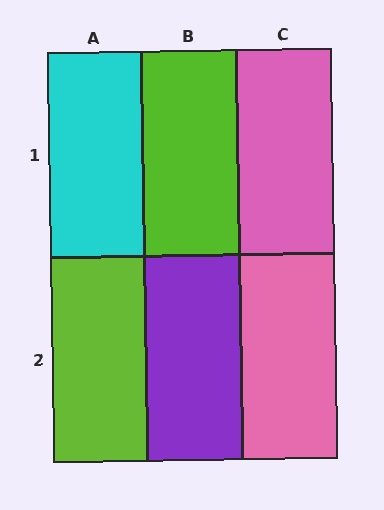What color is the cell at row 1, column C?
Pink.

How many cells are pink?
2 cells are pink.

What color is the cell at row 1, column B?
Lime.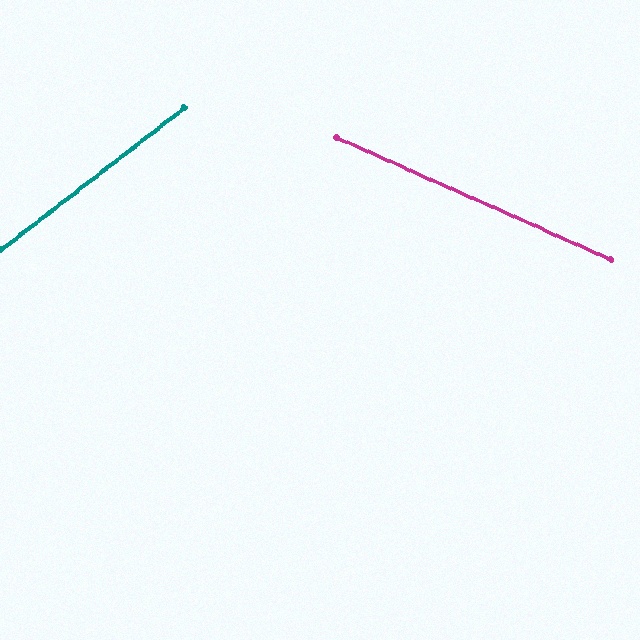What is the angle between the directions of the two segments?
Approximately 62 degrees.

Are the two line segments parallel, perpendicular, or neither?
Neither parallel nor perpendicular — they differ by about 62°.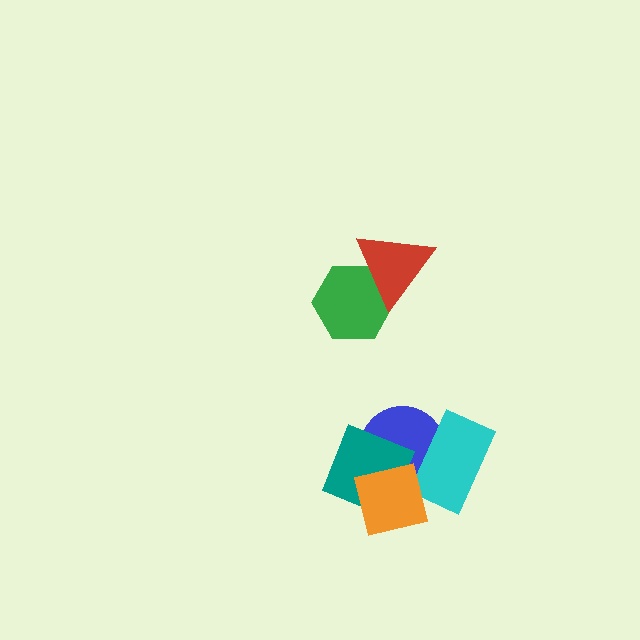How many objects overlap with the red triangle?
1 object overlaps with the red triangle.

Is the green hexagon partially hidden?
Yes, it is partially covered by another shape.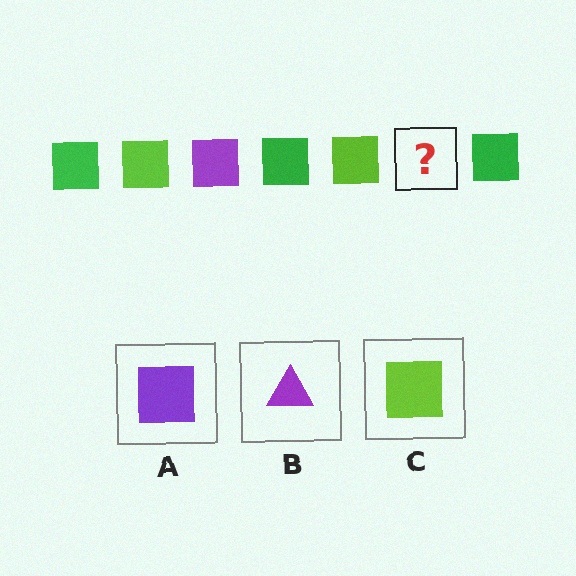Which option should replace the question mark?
Option A.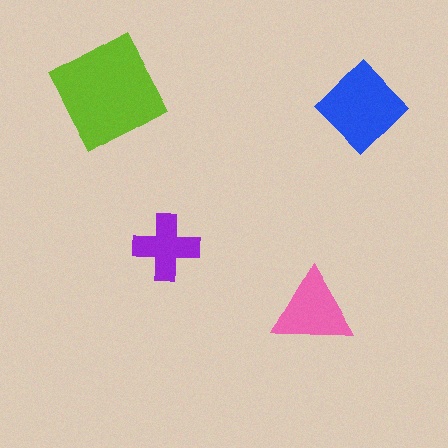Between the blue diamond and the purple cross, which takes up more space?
The blue diamond.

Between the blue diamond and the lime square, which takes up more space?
The lime square.